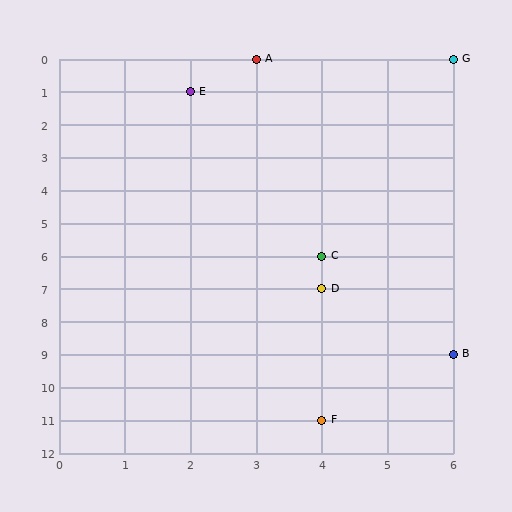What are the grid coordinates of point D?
Point D is at grid coordinates (4, 7).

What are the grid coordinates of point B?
Point B is at grid coordinates (6, 9).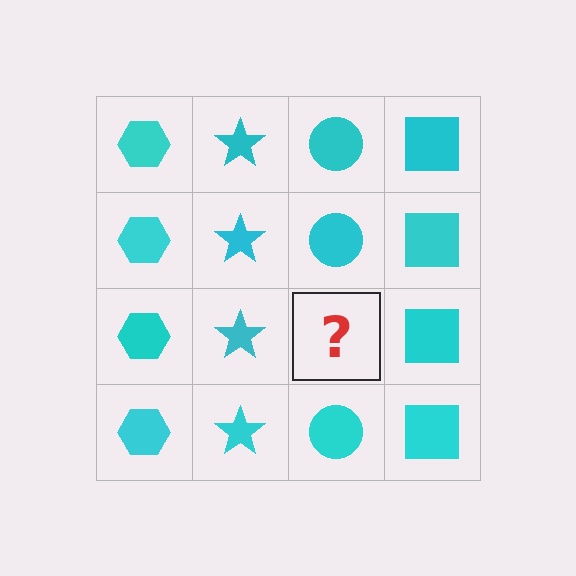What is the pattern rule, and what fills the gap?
The rule is that each column has a consistent shape. The gap should be filled with a cyan circle.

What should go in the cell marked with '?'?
The missing cell should contain a cyan circle.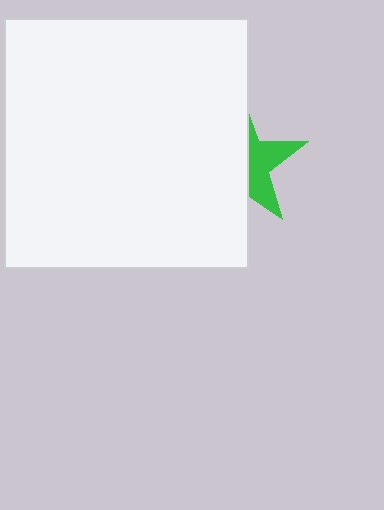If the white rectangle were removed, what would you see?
You would see the complete green star.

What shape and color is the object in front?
The object in front is a white rectangle.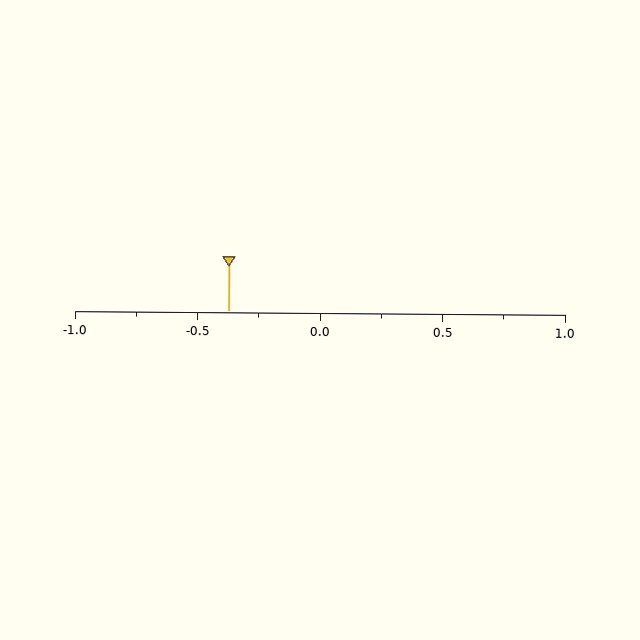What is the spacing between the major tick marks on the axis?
The major ticks are spaced 0.5 apart.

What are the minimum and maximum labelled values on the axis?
The axis runs from -1.0 to 1.0.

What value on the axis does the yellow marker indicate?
The marker indicates approximately -0.38.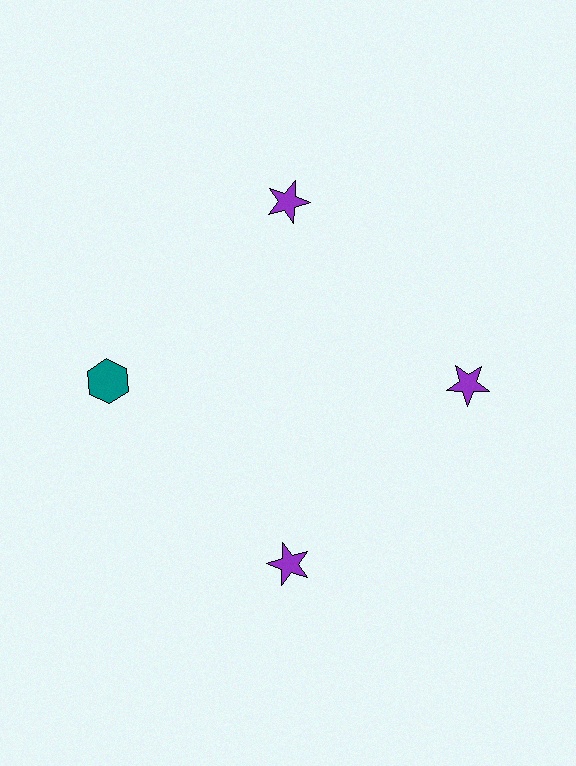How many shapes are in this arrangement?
There are 4 shapes arranged in a ring pattern.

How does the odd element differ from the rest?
It differs in both color (teal instead of purple) and shape (hexagon instead of star).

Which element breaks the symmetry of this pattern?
The teal hexagon at roughly the 9 o'clock position breaks the symmetry. All other shapes are purple stars.